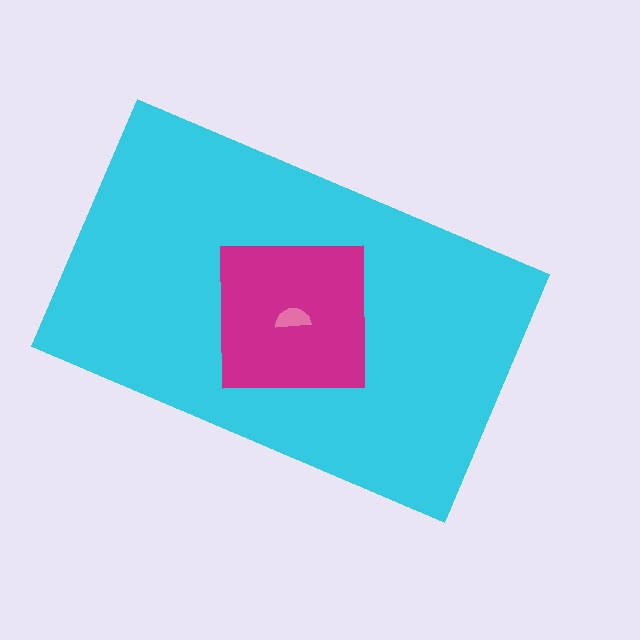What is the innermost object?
The pink semicircle.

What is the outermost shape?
The cyan rectangle.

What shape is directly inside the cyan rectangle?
The magenta square.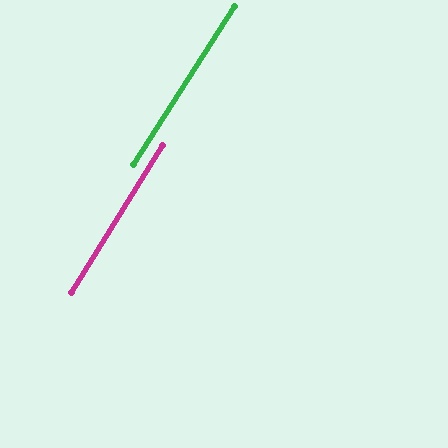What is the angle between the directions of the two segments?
Approximately 1 degree.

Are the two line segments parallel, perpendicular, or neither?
Parallel — their directions differ by only 1.2°.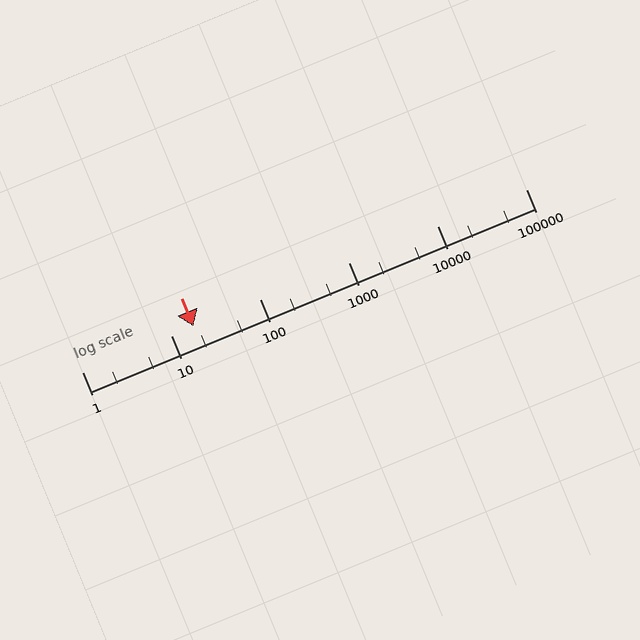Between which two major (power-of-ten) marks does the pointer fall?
The pointer is between 10 and 100.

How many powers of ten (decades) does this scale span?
The scale spans 5 decades, from 1 to 100000.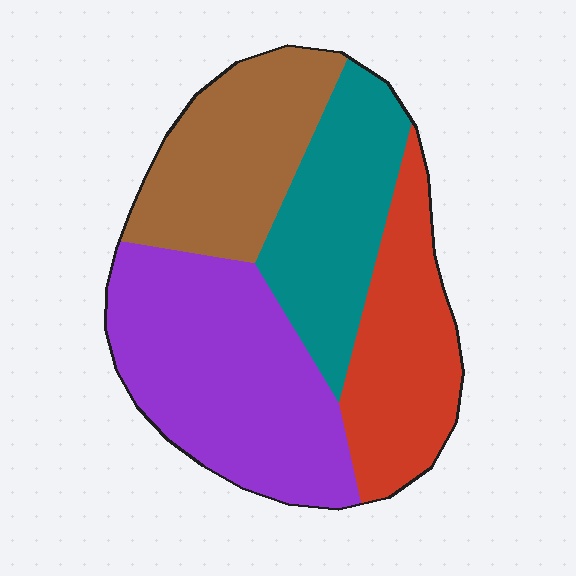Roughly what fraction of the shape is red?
Red takes up about one fifth (1/5) of the shape.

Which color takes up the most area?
Purple, at roughly 35%.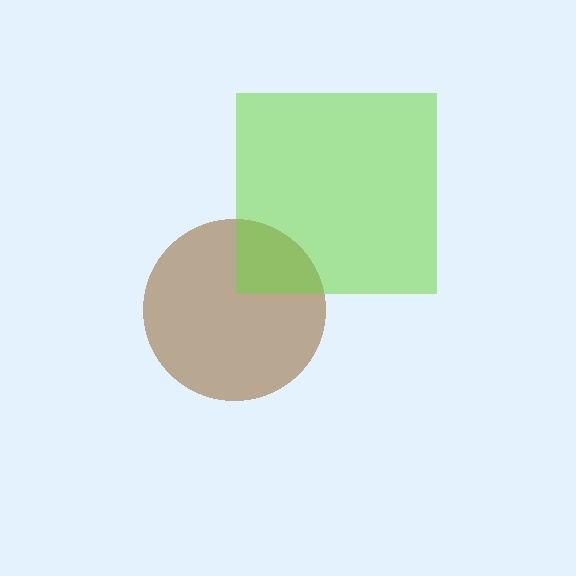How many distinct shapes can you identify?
There are 2 distinct shapes: a brown circle, a lime square.